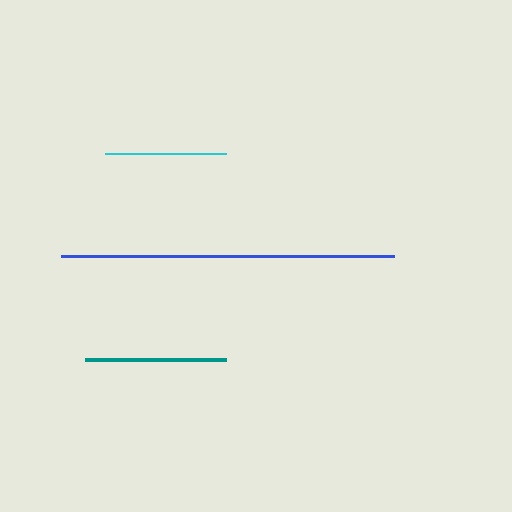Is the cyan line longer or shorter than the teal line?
The teal line is longer than the cyan line.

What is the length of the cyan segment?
The cyan segment is approximately 120 pixels long.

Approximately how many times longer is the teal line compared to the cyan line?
The teal line is approximately 1.2 times the length of the cyan line.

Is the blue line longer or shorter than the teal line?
The blue line is longer than the teal line.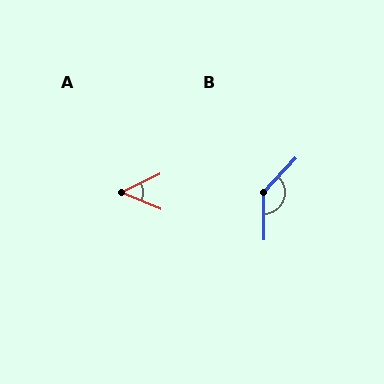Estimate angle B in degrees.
Approximately 136 degrees.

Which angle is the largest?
B, at approximately 136 degrees.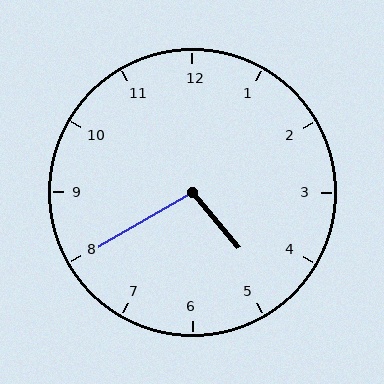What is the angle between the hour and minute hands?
Approximately 100 degrees.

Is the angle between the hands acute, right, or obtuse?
It is obtuse.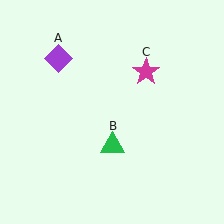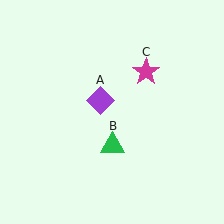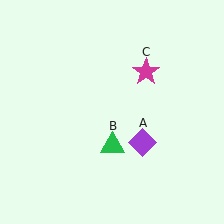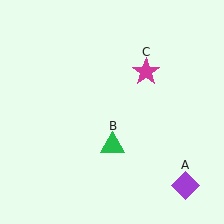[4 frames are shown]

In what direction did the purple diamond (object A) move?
The purple diamond (object A) moved down and to the right.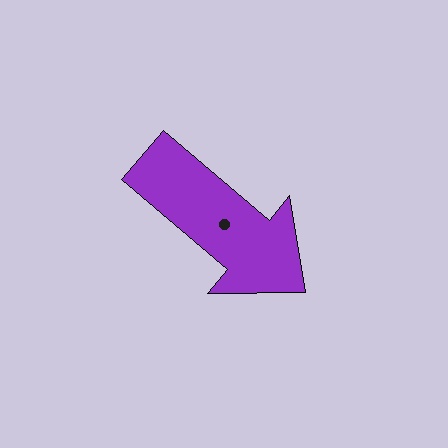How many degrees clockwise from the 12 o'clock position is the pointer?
Approximately 130 degrees.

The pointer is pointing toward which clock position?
Roughly 4 o'clock.